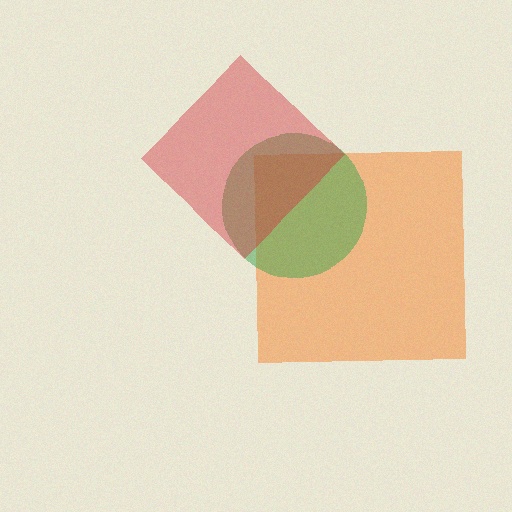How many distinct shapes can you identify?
There are 3 distinct shapes: an orange square, a green circle, a red diamond.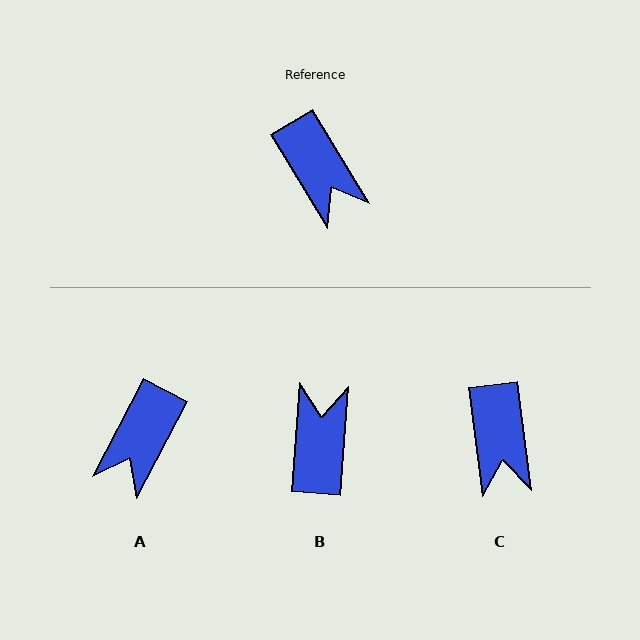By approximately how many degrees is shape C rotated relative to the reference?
Approximately 24 degrees clockwise.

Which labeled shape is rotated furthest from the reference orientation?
B, about 144 degrees away.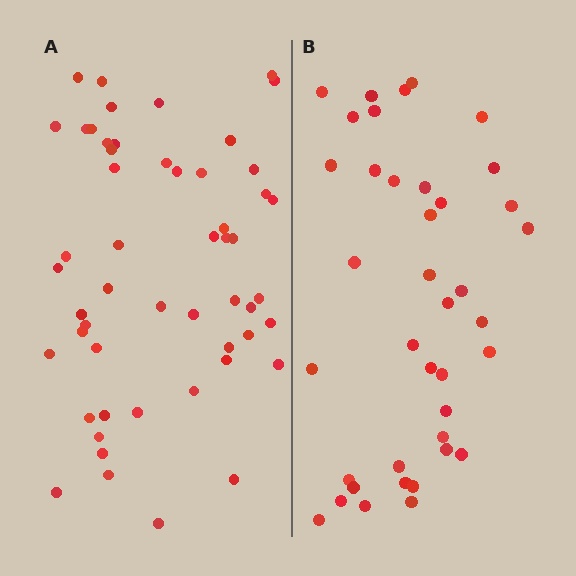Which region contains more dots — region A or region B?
Region A (the left region) has more dots.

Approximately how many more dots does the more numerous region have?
Region A has approximately 15 more dots than region B.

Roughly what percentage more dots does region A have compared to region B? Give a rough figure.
About 35% more.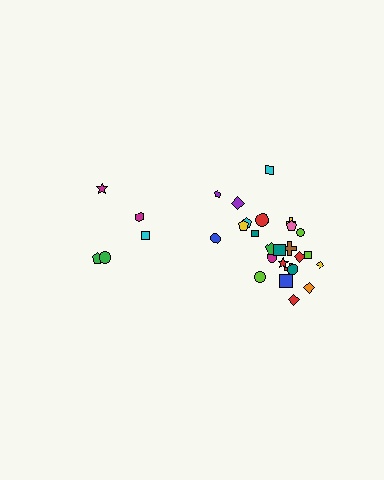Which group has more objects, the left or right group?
The right group.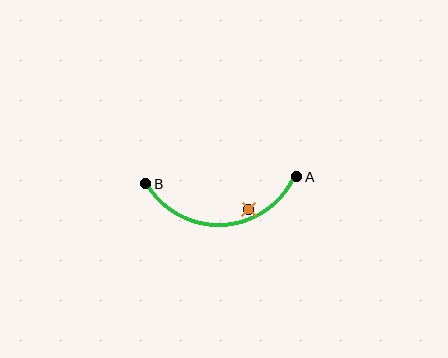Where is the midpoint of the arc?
The arc midpoint is the point on the curve farthest from the straight line joining A and B. It sits below that line.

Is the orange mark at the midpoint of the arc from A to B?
No — the orange mark does not lie on the arc at all. It sits slightly inside the curve.